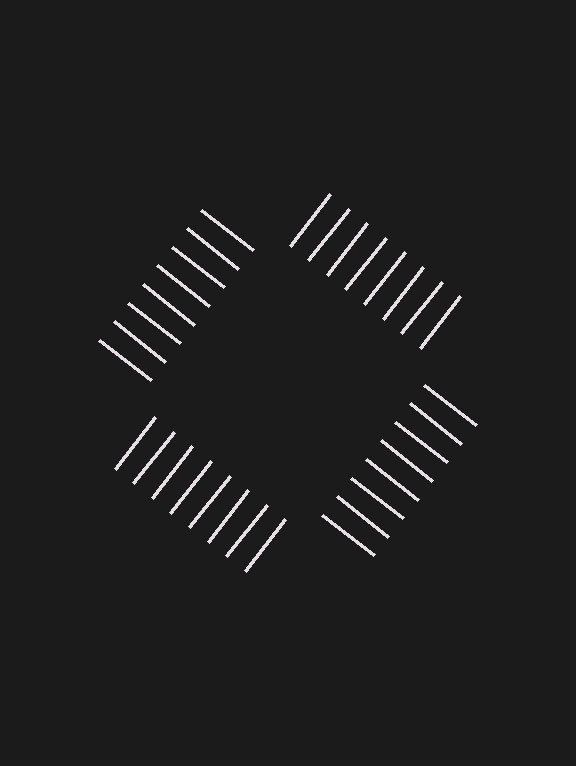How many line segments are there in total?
32 — 8 along each of the 4 edges.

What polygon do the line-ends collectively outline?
An illusory square — the line segments terminate on its edges but no continuous stroke is drawn.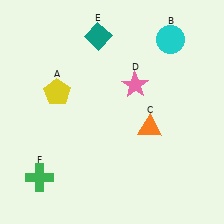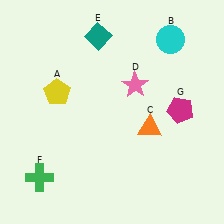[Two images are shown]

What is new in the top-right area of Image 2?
A magenta pentagon (G) was added in the top-right area of Image 2.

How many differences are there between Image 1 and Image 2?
There is 1 difference between the two images.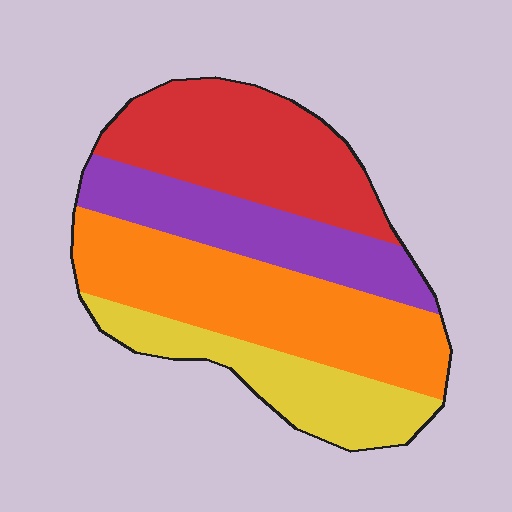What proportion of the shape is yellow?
Yellow takes up about one fifth (1/5) of the shape.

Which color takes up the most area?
Orange, at roughly 35%.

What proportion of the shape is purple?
Purple covers 21% of the shape.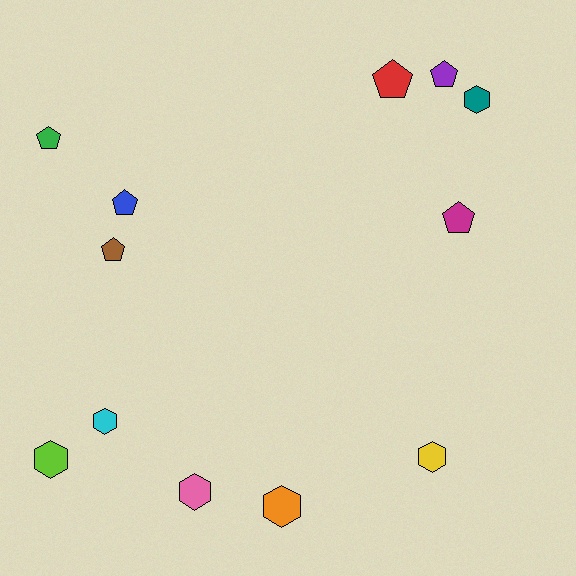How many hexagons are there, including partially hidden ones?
There are 6 hexagons.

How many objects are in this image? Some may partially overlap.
There are 12 objects.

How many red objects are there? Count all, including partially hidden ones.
There is 1 red object.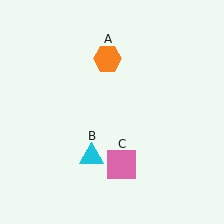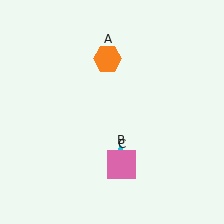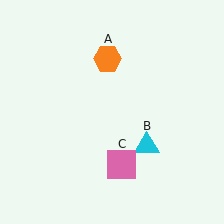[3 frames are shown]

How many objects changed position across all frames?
1 object changed position: cyan triangle (object B).